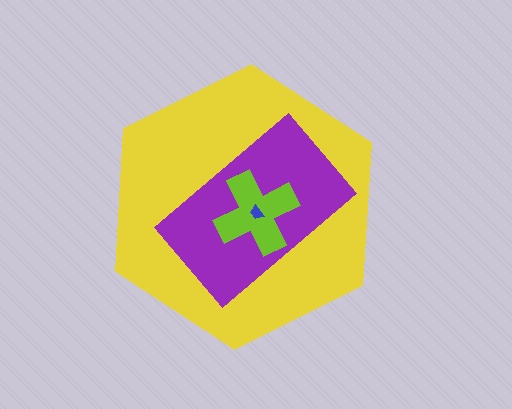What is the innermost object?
The blue trapezoid.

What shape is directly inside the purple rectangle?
The lime cross.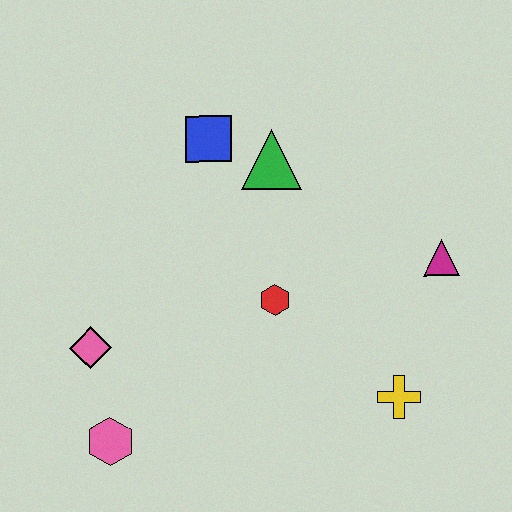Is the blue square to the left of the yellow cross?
Yes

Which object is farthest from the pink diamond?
The magenta triangle is farthest from the pink diamond.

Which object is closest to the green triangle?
The blue square is closest to the green triangle.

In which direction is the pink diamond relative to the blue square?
The pink diamond is below the blue square.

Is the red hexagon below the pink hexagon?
No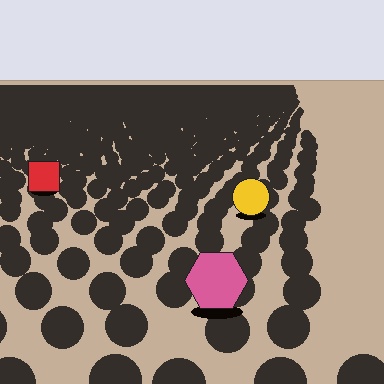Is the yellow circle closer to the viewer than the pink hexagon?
No. The pink hexagon is closer — you can tell from the texture gradient: the ground texture is coarser near it.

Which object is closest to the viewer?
The pink hexagon is closest. The texture marks near it are larger and more spread out.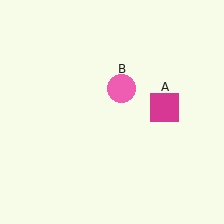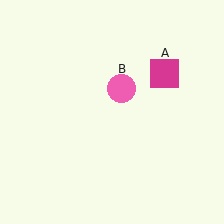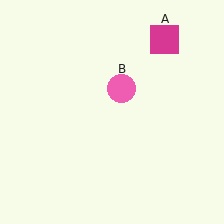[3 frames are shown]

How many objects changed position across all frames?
1 object changed position: magenta square (object A).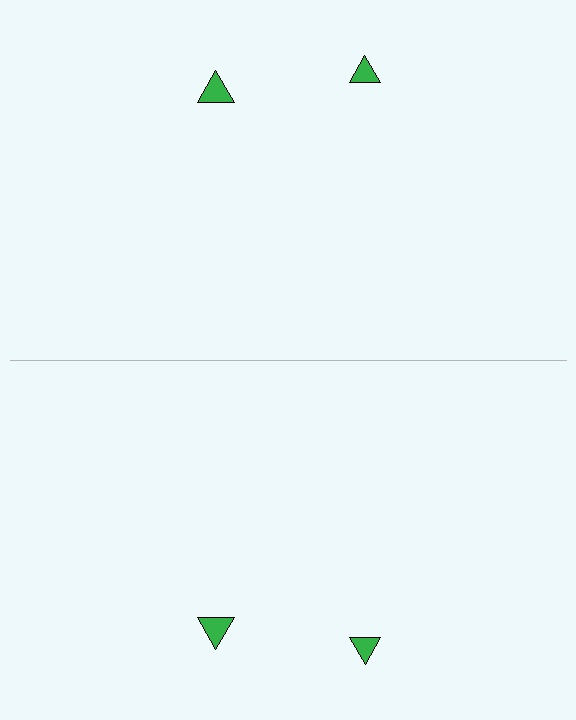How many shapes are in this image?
There are 4 shapes in this image.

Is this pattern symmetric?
Yes, this pattern has bilateral (reflection) symmetry.